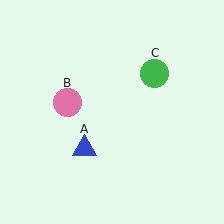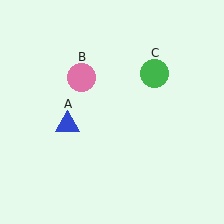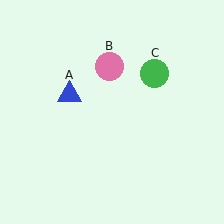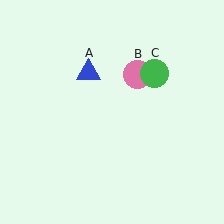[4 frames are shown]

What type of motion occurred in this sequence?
The blue triangle (object A), pink circle (object B) rotated clockwise around the center of the scene.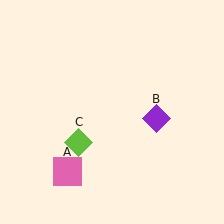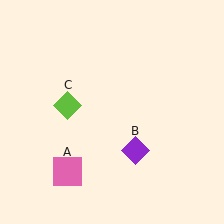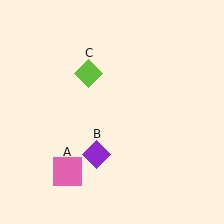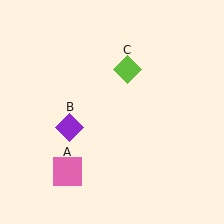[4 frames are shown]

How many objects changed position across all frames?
2 objects changed position: purple diamond (object B), lime diamond (object C).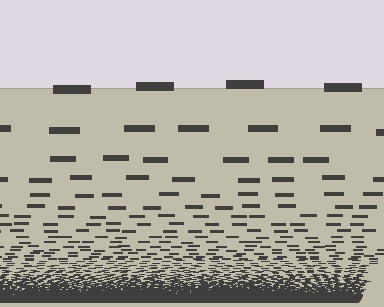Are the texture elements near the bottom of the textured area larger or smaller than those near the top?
Smaller. The gradient is inverted — elements near the bottom are smaller and denser.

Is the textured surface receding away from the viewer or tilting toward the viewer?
The surface appears to tilt toward the viewer. Texture elements get larger and sparser toward the top.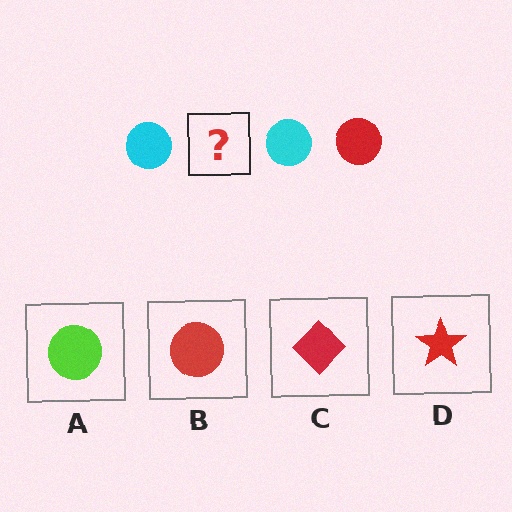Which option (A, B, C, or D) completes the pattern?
B.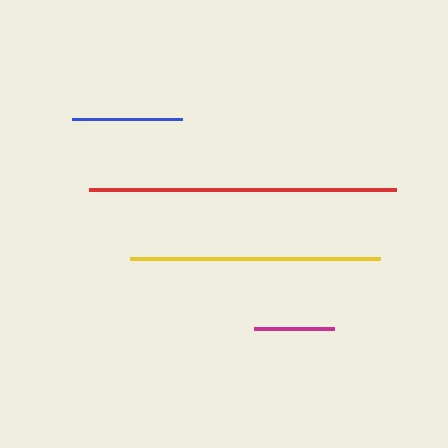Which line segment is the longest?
The red line is the longest at approximately 307 pixels.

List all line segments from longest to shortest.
From longest to shortest: red, yellow, blue, magenta.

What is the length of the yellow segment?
The yellow segment is approximately 250 pixels long.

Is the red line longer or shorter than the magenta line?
The red line is longer than the magenta line.